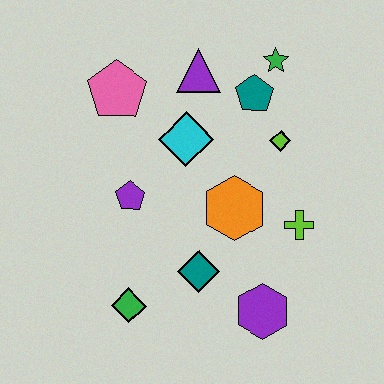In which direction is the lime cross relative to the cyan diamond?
The lime cross is to the right of the cyan diamond.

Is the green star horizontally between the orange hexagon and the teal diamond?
No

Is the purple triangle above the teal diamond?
Yes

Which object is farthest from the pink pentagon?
The purple hexagon is farthest from the pink pentagon.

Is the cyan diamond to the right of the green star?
No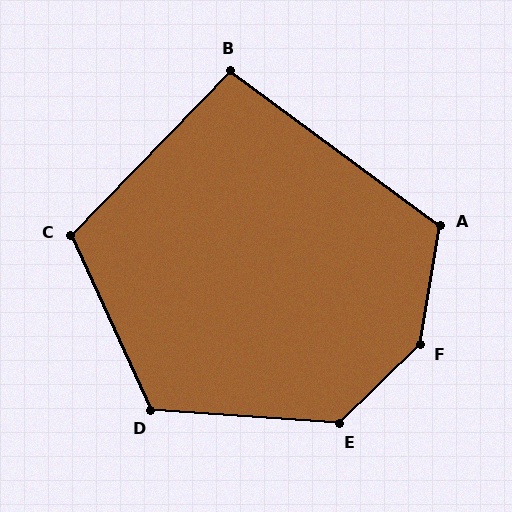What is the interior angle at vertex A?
Approximately 117 degrees (obtuse).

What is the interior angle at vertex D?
Approximately 119 degrees (obtuse).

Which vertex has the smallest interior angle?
B, at approximately 98 degrees.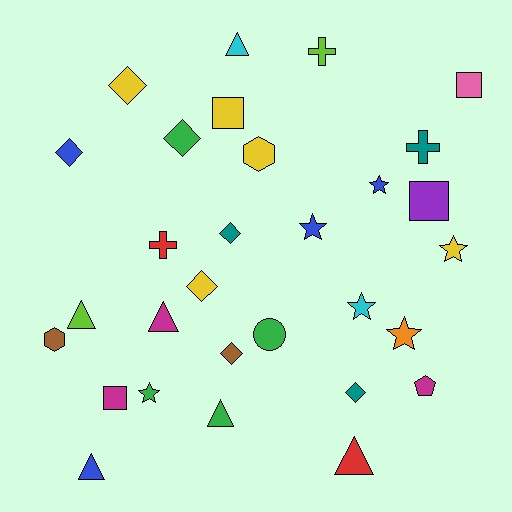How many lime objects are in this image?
There are 2 lime objects.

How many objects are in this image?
There are 30 objects.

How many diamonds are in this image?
There are 7 diamonds.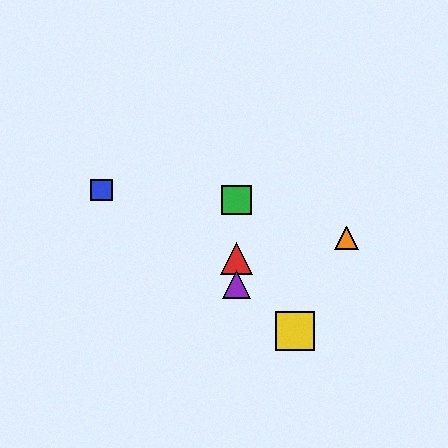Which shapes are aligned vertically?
The red triangle, the green square, the purple triangle are aligned vertically.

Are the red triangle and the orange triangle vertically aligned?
No, the red triangle is at x≈237 and the orange triangle is at x≈347.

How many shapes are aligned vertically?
3 shapes (the red triangle, the green square, the purple triangle) are aligned vertically.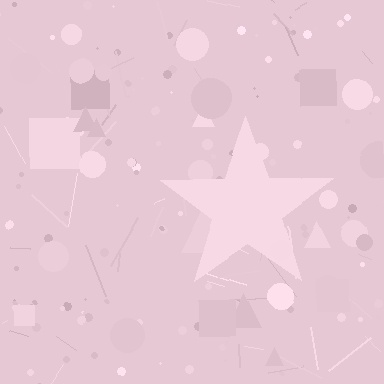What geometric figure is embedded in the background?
A star is embedded in the background.